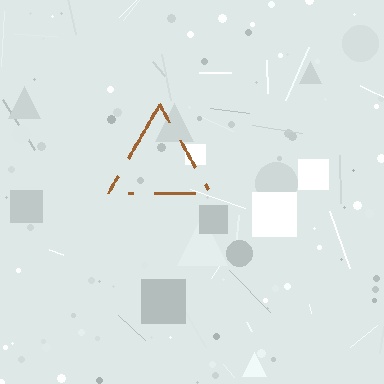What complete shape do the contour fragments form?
The contour fragments form a triangle.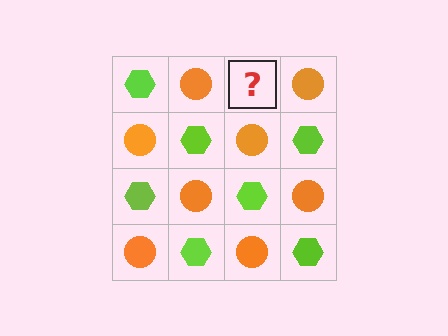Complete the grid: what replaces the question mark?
The question mark should be replaced with a lime hexagon.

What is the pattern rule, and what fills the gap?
The rule is that it alternates lime hexagon and orange circle in a checkerboard pattern. The gap should be filled with a lime hexagon.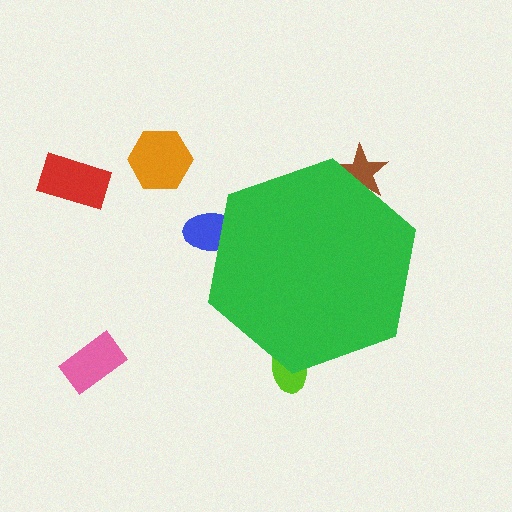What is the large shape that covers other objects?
A green hexagon.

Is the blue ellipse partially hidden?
Yes, the blue ellipse is partially hidden behind the green hexagon.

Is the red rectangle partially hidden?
No, the red rectangle is fully visible.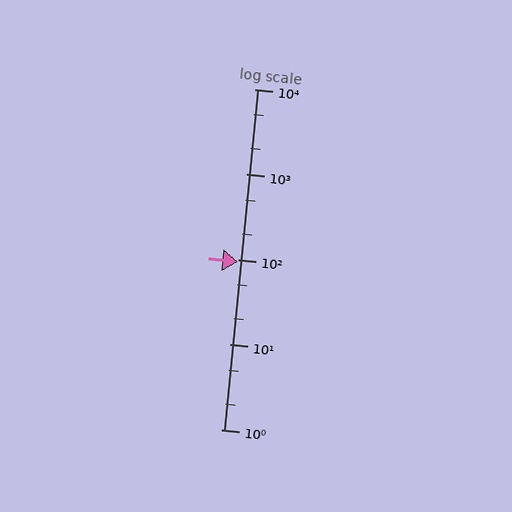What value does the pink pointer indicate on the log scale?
The pointer indicates approximately 93.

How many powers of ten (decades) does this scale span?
The scale spans 4 decades, from 1 to 10000.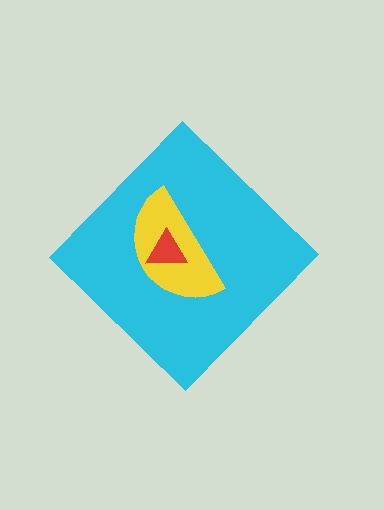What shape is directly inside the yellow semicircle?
The red triangle.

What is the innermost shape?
The red triangle.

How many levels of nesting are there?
3.